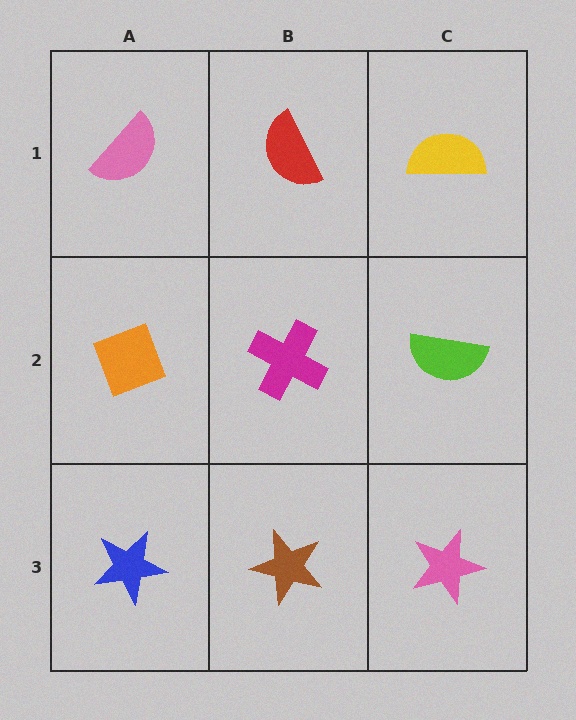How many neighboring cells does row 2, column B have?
4.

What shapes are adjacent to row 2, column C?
A yellow semicircle (row 1, column C), a pink star (row 3, column C), a magenta cross (row 2, column B).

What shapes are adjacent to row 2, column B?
A red semicircle (row 1, column B), a brown star (row 3, column B), an orange diamond (row 2, column A), a lime semicircle (row 2, column C).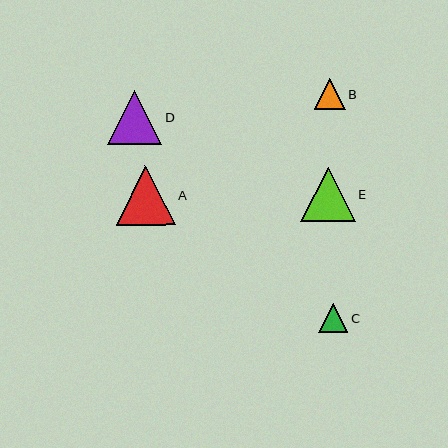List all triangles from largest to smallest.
From largest to smallest: A, E, D, B, C.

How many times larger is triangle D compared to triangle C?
Triangle D is approximately 1.8 times the size of triangle C.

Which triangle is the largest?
Triangle A is the largest with a size of approximately 59 pixels.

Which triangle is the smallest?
Triangle C is the smallest with a size of approximately 30 pixels.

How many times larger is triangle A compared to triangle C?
Triangle A is approximately 2.0 times the size of triangle C.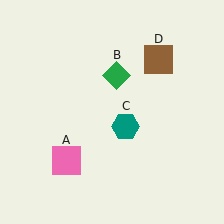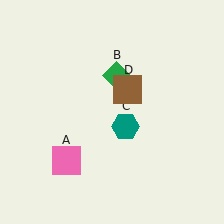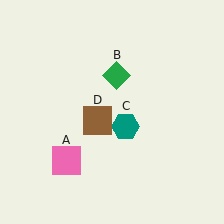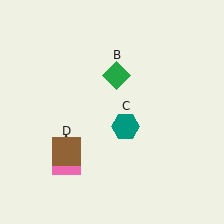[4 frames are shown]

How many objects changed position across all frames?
1 object changed position: brown square (object D).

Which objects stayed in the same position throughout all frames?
Pink square (object A) and green diamond (object B) and teal hexagon (object C) remained stationary.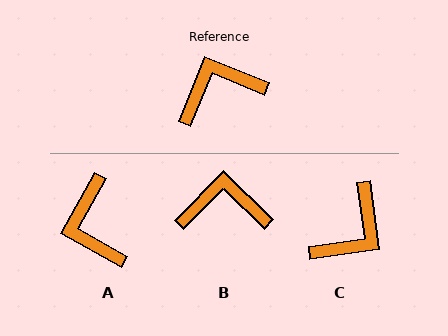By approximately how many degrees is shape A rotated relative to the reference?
Approximately 83 degrees counter-clockwise.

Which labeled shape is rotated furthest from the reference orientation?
C, about 150 degrees away.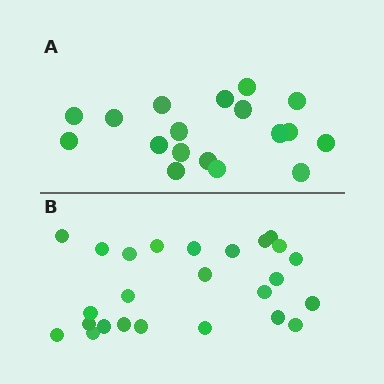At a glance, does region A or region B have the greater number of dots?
Region B (the bottom region) has more dots.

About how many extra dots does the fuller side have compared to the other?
Region B has roughly 8 or so more dots than region A.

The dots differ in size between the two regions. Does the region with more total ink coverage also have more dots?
No. Region A has more total ink coverage because its dots are larger, but region B actually contains more individual dots. Total area can be misleading — the number of items is what matters here.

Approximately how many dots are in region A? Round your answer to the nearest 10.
About 20 dots. (The exact count is 18, which rounds to 20.)